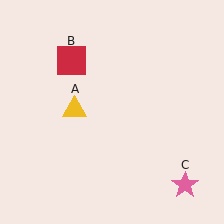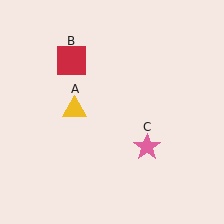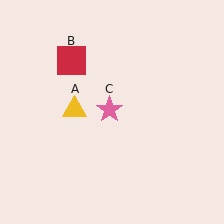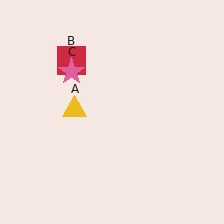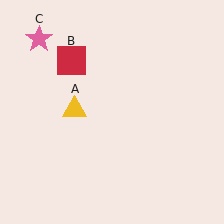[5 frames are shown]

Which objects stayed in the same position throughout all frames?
Yellow triangle (object A) and red square (object B) remained stationary.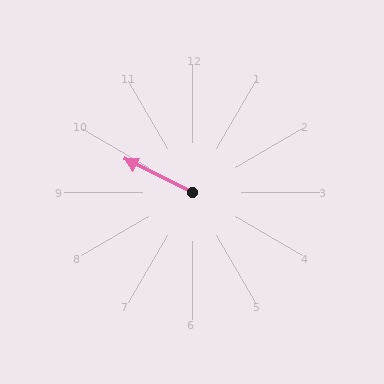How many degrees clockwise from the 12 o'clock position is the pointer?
Approximately 296 degrees.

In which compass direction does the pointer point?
Northwest.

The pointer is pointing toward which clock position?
Roughly 10 o'clock.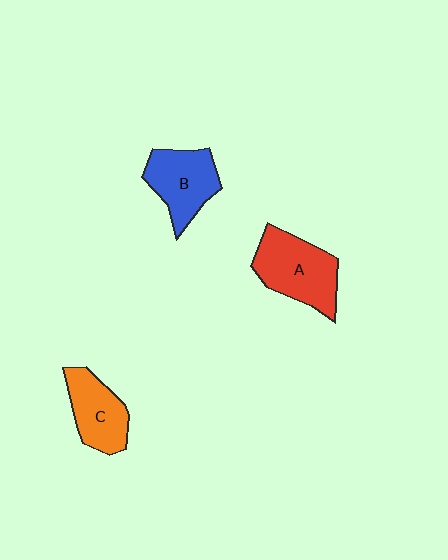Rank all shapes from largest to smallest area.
From largest to smallest: A (red), B (blue), C (orange).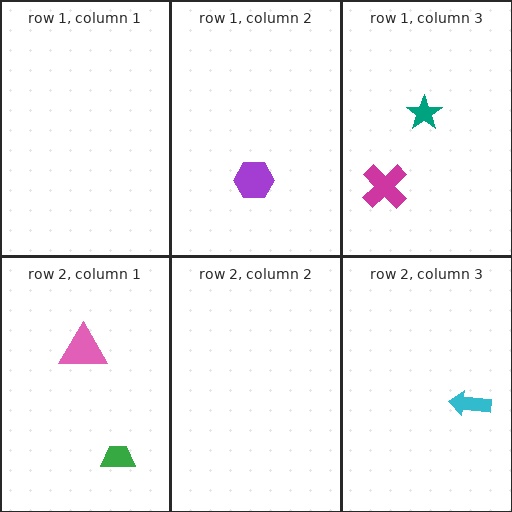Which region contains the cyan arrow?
The row 2, column 3 region.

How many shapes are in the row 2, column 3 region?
1.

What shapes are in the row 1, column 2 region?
The purple hexagon.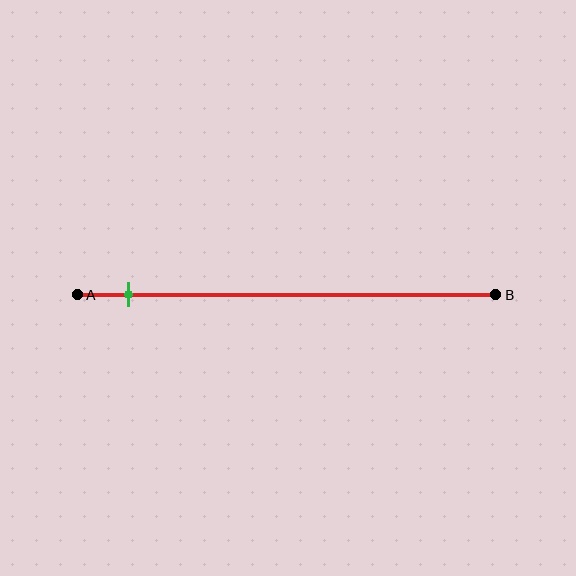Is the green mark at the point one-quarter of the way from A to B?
No, the mark is at about 10% from A, not at the 25% one-quarter point.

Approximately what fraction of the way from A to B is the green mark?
The green mark is approximately 10% of the way from A to B.